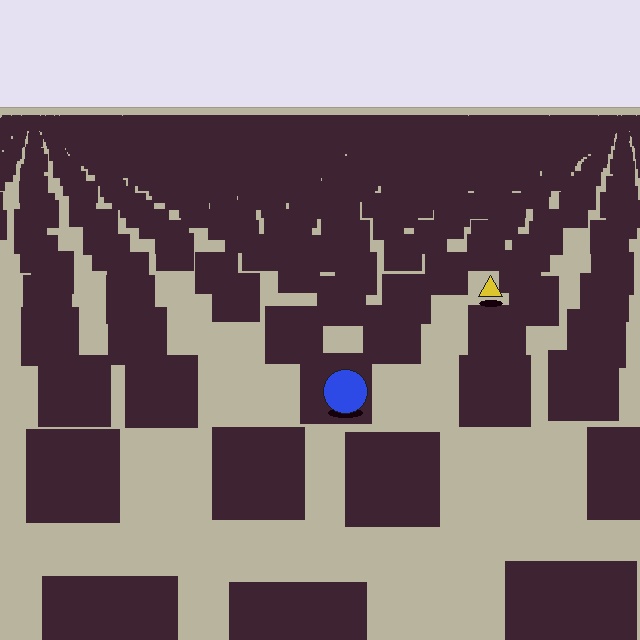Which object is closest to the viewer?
The blue circle is closest. The texture marks near it are larger and more spread out.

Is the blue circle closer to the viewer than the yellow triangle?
Yes. The blue circle is closer — you can tell from the texture gradient: the ground texture is coarser near it.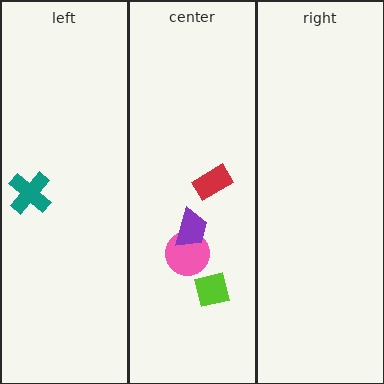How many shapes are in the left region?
1.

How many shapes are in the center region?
4.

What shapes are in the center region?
The lime square, the pink circle, the purple trapezoid, the red rectangle.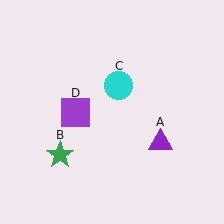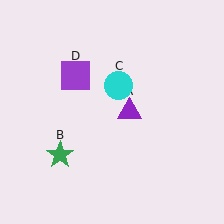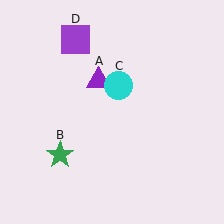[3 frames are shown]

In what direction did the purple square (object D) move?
The purple square (object D) moved up.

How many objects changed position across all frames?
2 objects changed position: purple triangle (object A), purple square (object D).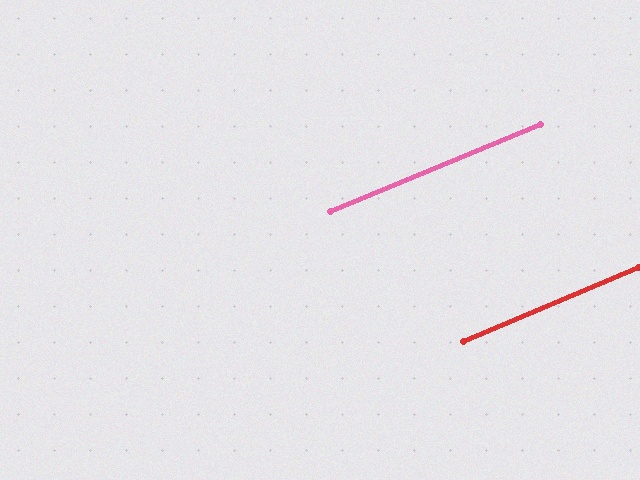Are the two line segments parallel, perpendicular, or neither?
Parallel — their directions differ by only 0.1°.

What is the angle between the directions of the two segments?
Approximately 0 degrees.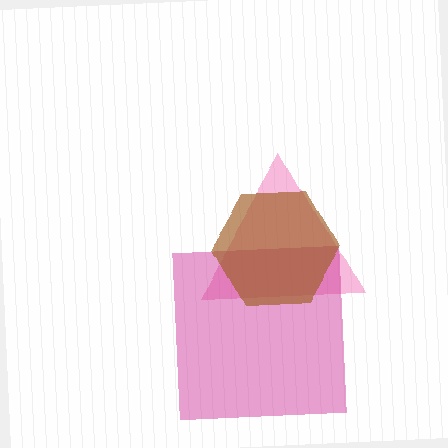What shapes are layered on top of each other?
The layered shapes are: a pink triangle, a magenta square, a brown hexagon.